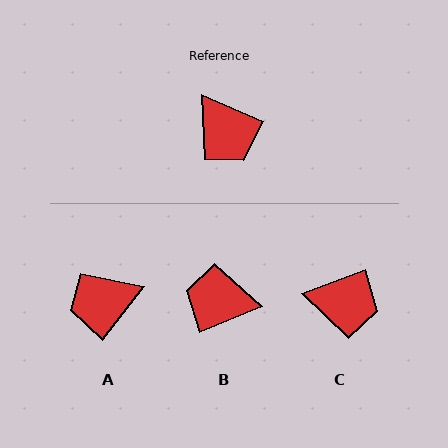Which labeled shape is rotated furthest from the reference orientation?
B, about 135 degrees away.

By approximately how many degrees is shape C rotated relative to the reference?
Approximately 43 degrees counter-clockwise.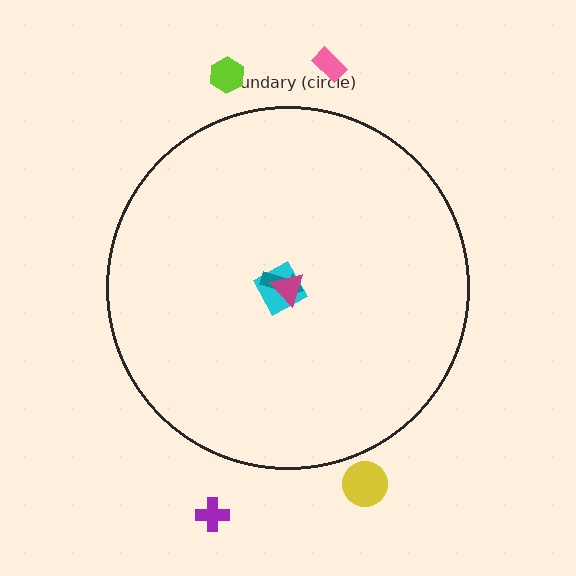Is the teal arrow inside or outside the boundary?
Inside.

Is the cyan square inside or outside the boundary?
Inside.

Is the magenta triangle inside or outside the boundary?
Inside.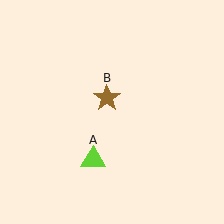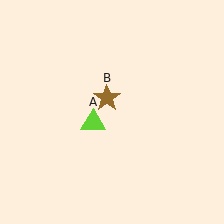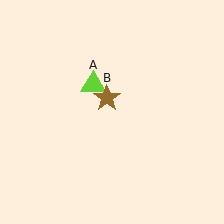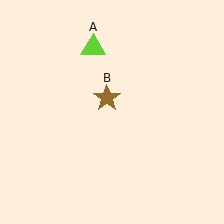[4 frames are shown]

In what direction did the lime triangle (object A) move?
The lime triangle (object A) moved up.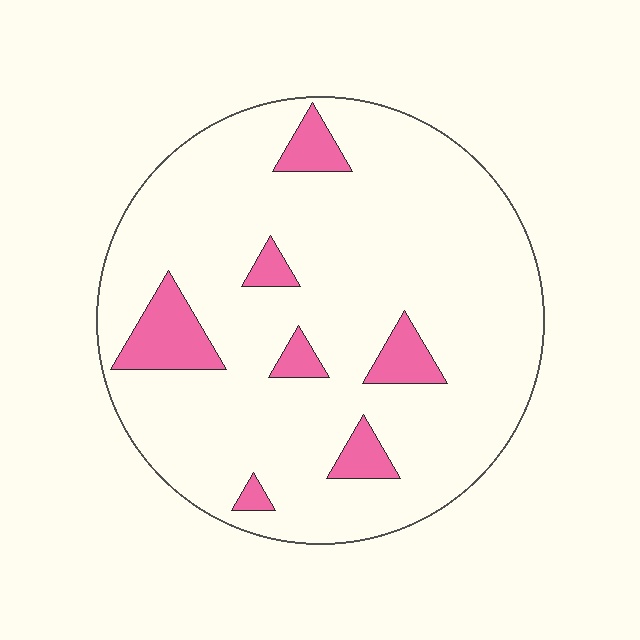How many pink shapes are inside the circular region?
7.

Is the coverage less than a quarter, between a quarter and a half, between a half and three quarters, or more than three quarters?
Less than a quarter.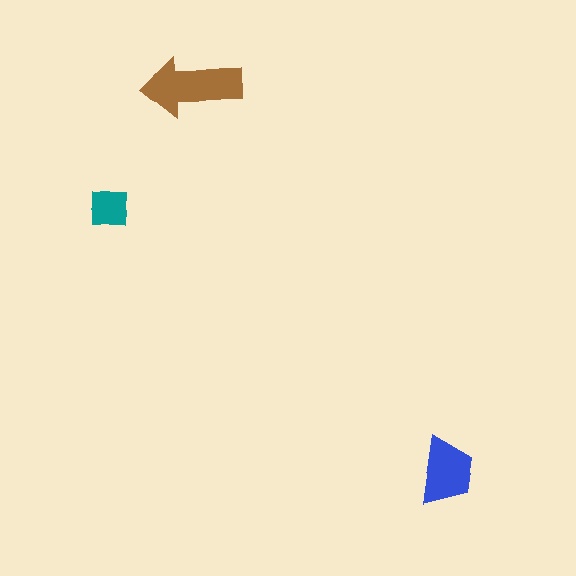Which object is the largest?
The brown arrow.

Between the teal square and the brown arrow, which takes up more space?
The brown arrow.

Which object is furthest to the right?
The blue trapezoid is rightmost.